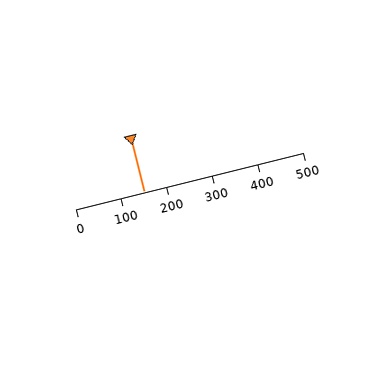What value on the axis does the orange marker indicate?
The marker indicates approximately 150.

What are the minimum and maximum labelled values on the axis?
The axis runs from 0 to 500.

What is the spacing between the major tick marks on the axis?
The major ticks are spaced 100 apart.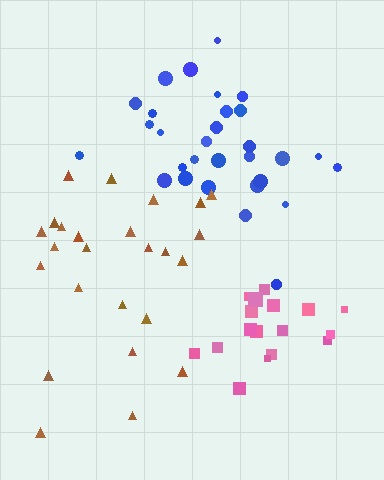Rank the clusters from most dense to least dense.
pink, blue, brown.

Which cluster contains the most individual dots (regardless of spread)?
Blue (30).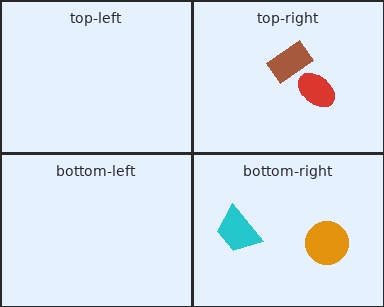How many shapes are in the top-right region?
2.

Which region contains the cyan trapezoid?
The bottom-right region.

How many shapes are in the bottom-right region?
2.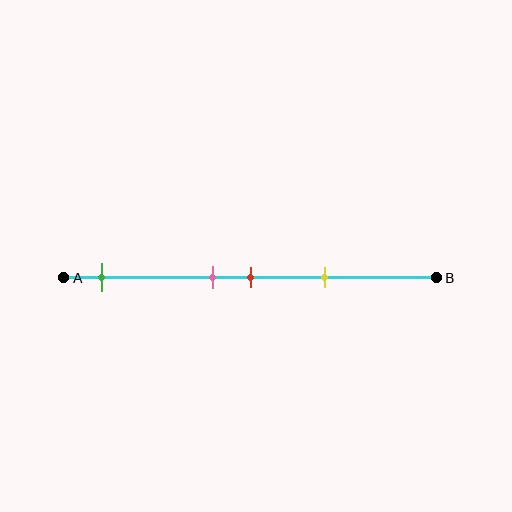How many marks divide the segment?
There are 4 marks dividing the segment.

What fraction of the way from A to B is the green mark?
The green mark is approximately 10% (0.1) of the way from A to B.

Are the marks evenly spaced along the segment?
No, the marks are not evenly spaced.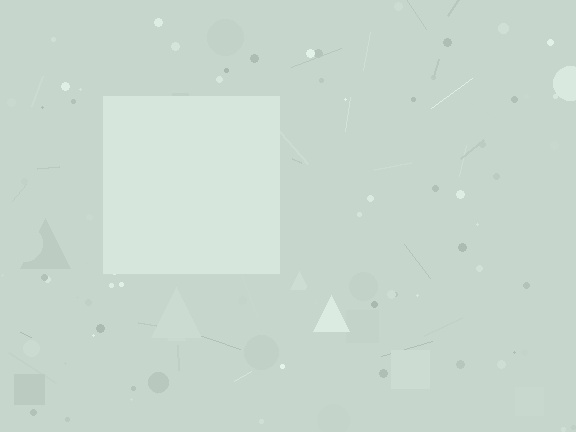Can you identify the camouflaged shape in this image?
The camouflaged shape is a square.